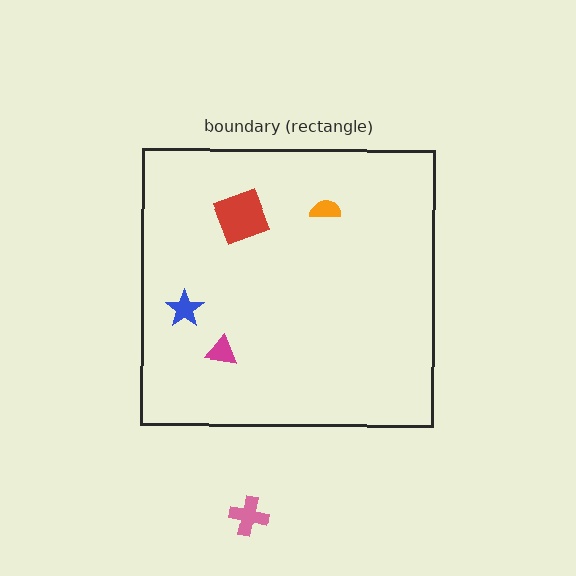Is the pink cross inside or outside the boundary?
Outside.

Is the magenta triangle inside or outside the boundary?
Inside.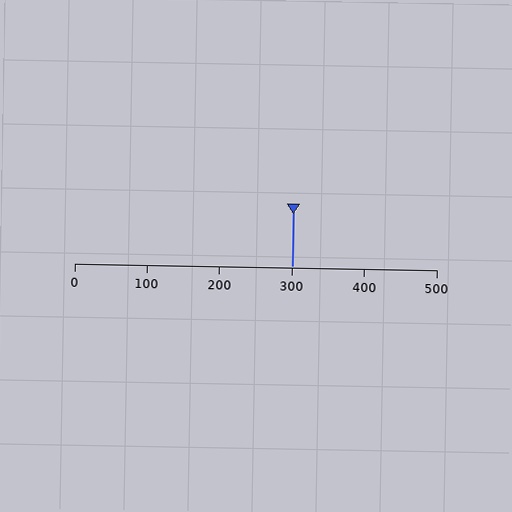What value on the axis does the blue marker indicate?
The marker indicates approximately 300.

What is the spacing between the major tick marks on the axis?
The major ticks are spaced 100 apart.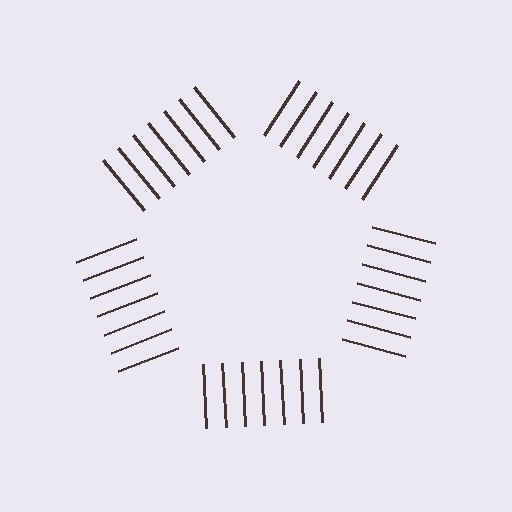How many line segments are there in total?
35 — 7 along each of the 5 edges.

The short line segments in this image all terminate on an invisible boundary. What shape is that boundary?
An illusory pentagon — the line segments terminate on its edges but no continuous stroke is drawn.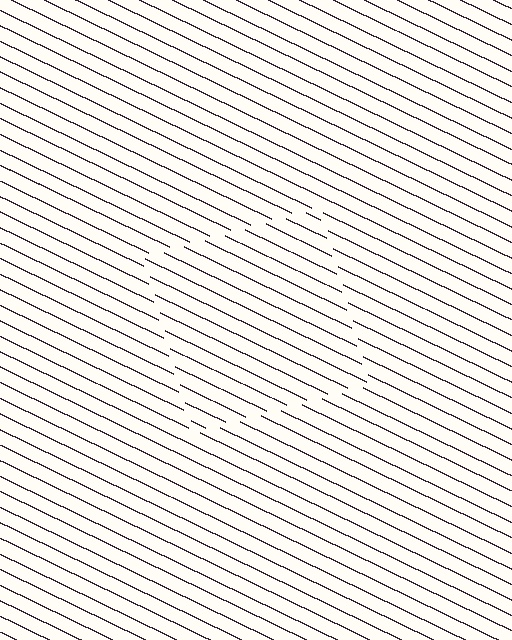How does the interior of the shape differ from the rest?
The interior of the shape contains the same grating, shifted by half a period — the contour is defined by the phase discontinuity where line-ends from the inner and outer gratings abut.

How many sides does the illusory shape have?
4 sides — the line-ends trace a square.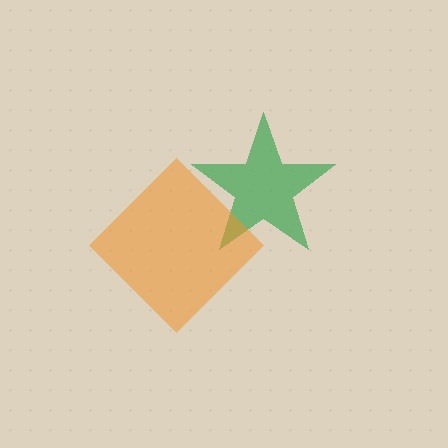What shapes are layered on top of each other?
The layered shapes are: a green star, an orange diamond.